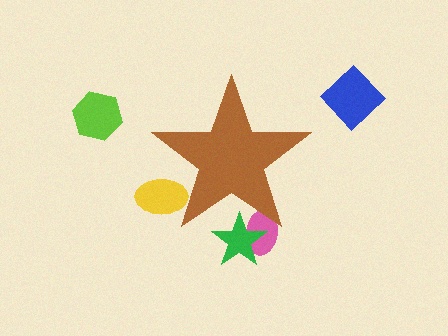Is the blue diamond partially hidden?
No, the blue diamond is fully visible.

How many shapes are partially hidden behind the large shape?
3 shapes are partially hidden.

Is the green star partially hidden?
Yes, the green star is partially hidden behind the brown star.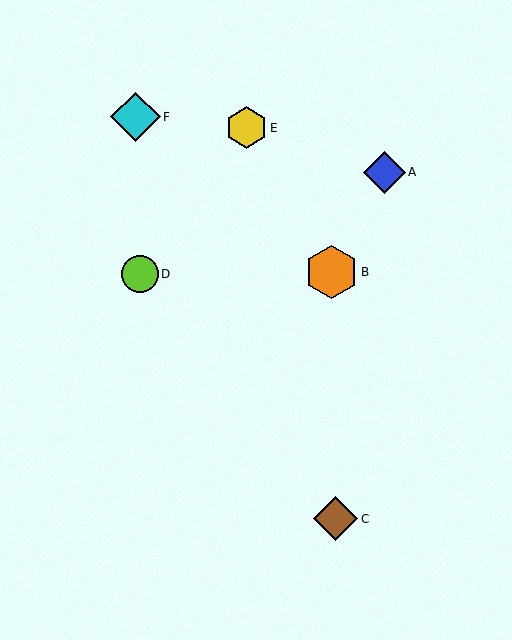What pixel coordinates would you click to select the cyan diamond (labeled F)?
Click at (135, 117) to select the cyan diamond F.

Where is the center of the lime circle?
The center of the lime circle is at (140, 274).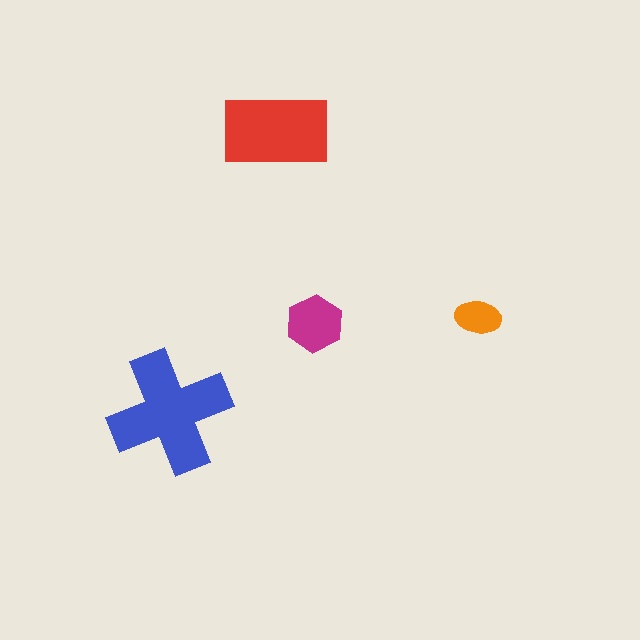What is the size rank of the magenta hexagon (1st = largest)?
3rd.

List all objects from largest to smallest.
The blue cross, the red rectangle, the magenta hexagon, the orange ellipse.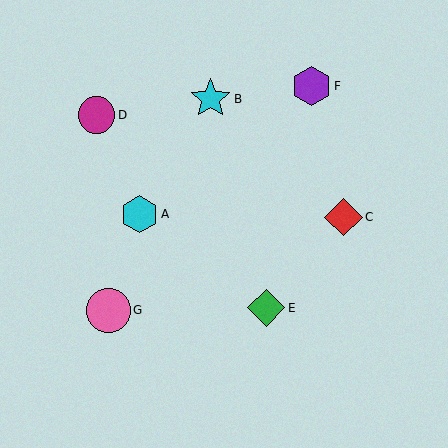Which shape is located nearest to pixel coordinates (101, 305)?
The pink circle (labeled G) at (108, 310) is nearest to that location.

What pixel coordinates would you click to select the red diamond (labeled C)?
Click at (344, 217) to select the red diamond C.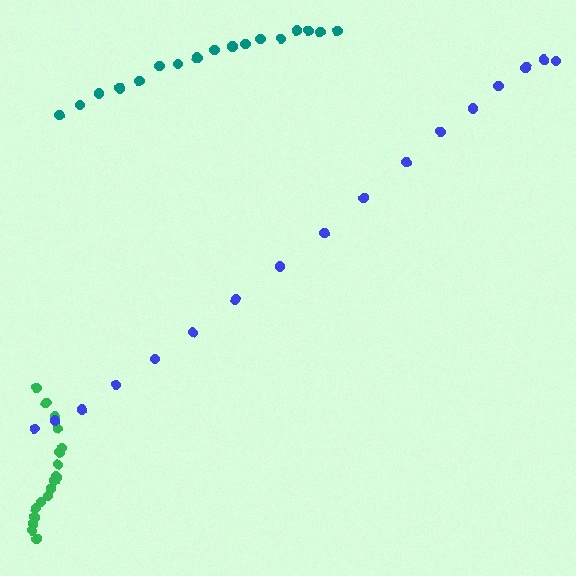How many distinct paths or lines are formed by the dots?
There are 3 distinct paths.